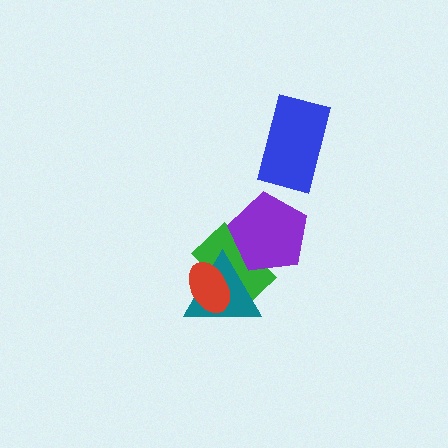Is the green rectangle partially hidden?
Yes, it is partially covered by another shape.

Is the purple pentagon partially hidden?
Yes, it is partially covered by another shape.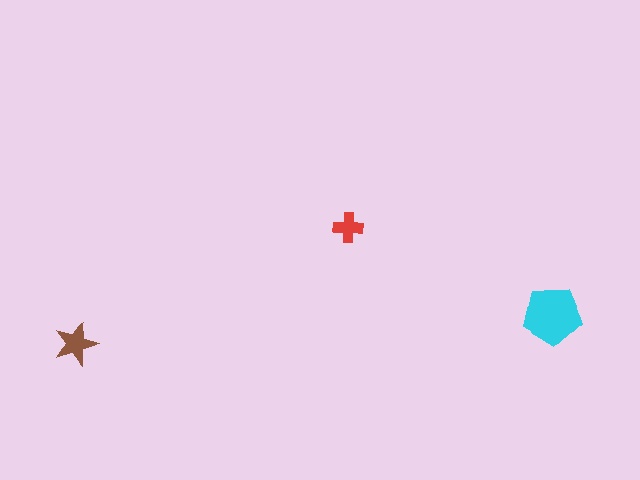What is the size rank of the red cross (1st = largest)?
3rd.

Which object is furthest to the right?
The cyan pentagon is rightmost.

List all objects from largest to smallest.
The cyan pentagon, the brown star, the red cross.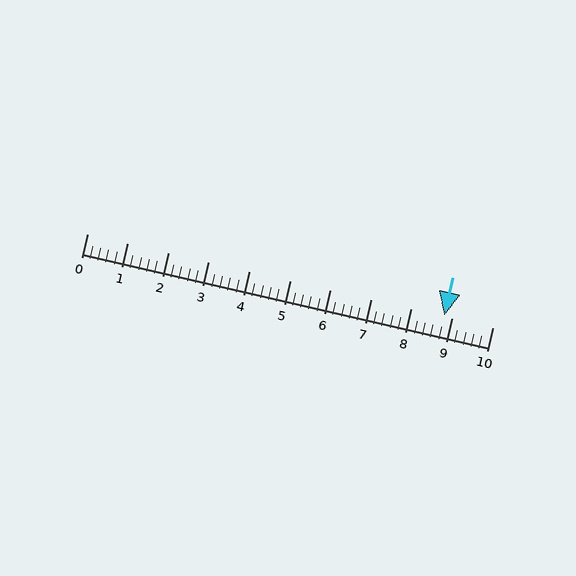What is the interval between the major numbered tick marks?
The major tick marks are spaced 1 units apart.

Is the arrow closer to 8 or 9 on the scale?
The arrow is closer to 9.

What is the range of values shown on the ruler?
The ruler shows values from 0 to 10.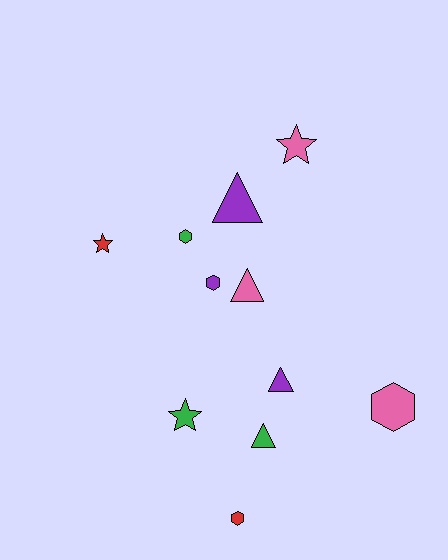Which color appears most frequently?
Pink, with 3 objects.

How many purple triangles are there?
There are 2 purple triangles.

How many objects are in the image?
There are 11 objects.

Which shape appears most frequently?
Triangle, with 4 objects.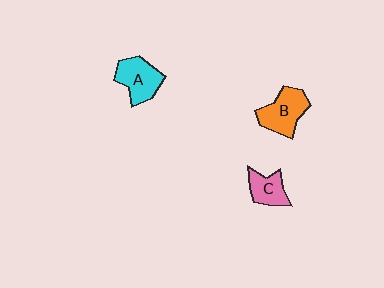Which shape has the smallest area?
Shape C (pink).